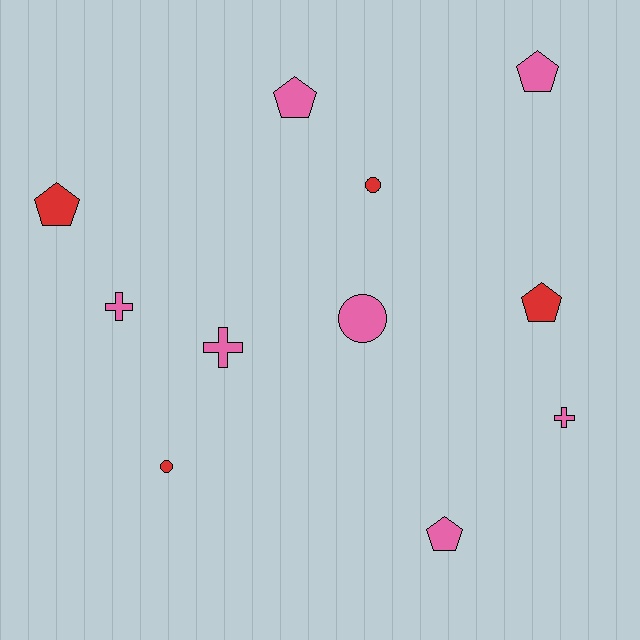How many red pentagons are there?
There are 2 red pentagons.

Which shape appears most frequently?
Pentagon, with 5 objects.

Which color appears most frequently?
Pink, with 7 objects.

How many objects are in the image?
There are 11 objects.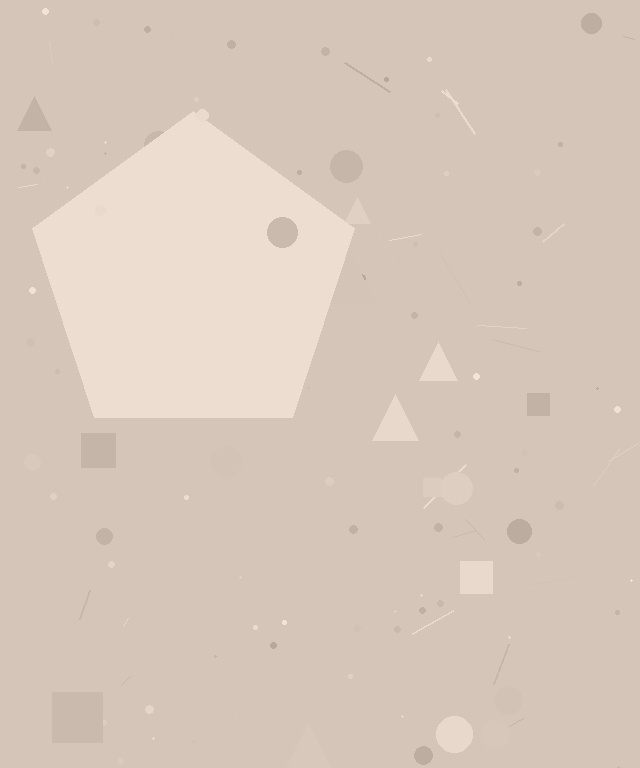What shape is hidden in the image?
A pentagon is hidden in the image.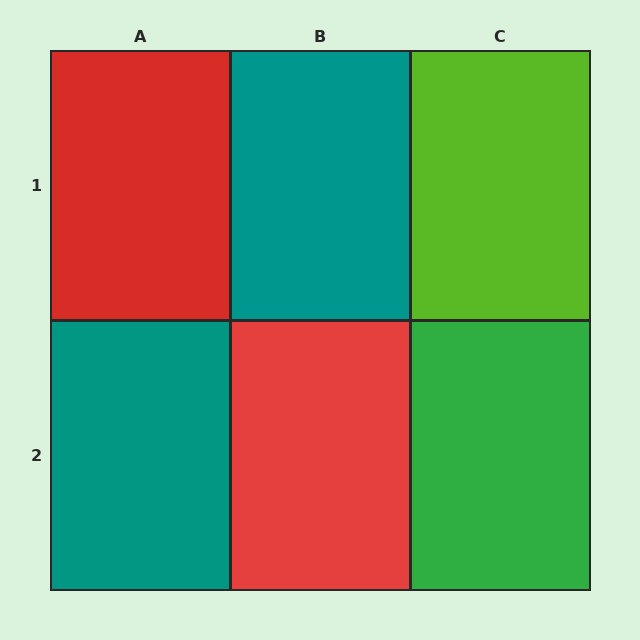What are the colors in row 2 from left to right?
Teal, red, green.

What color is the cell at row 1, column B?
Teal.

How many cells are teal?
2 cells are teal.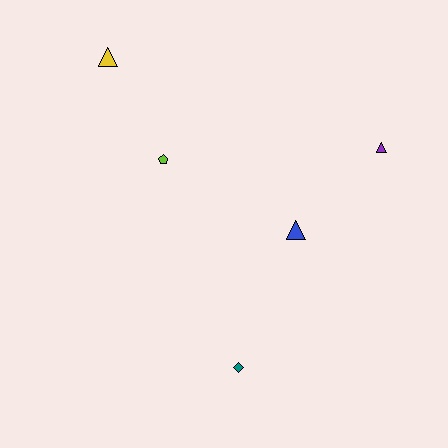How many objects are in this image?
There are 5 objects.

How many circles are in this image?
There are no circles.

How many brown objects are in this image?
There are no brown objects.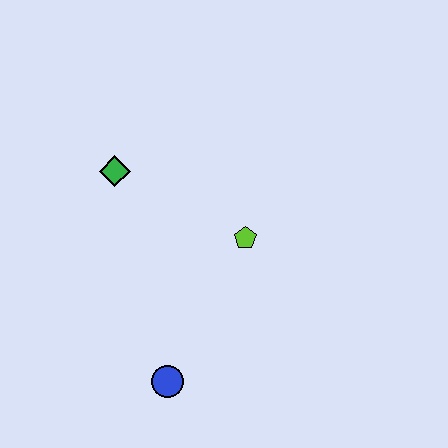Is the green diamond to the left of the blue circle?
Yes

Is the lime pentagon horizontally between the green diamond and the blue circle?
No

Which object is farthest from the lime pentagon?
The blue circle is farthest from the lime pentagon.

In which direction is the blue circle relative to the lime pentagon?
The blue circle is below the lime pentagon.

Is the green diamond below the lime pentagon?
No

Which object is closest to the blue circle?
The lime pentagon is closest to the blue circle.